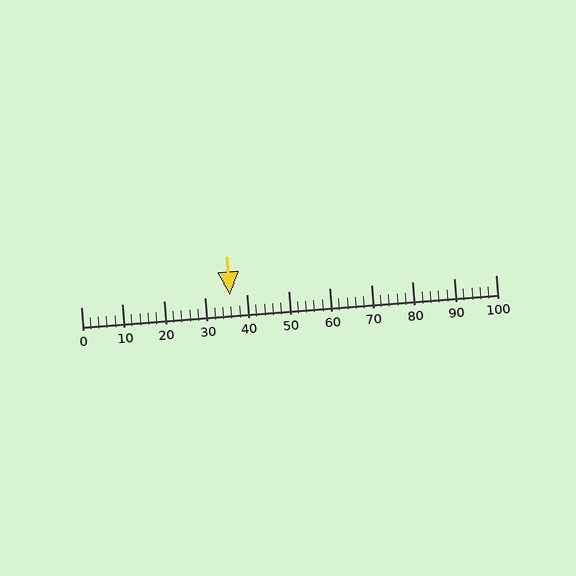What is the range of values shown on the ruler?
The ruler shows values from 0 to 100.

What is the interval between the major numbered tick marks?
The major tick marks are spaced 10 units apart.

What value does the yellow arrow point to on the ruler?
The yellow arrow points to approximately 36.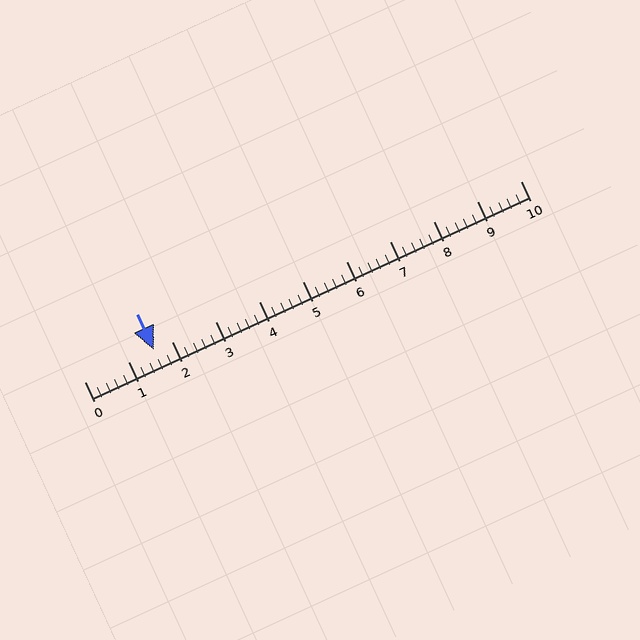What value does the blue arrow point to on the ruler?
The blue arrow points to approximately 1.6.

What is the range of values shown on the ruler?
The ruler shows values from 0 to 10.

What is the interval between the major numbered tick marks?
The major tick marks are spaced 1 units apart.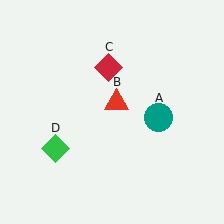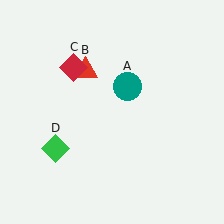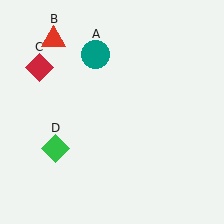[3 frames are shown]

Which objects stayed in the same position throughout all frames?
Green diamond (object D) remained stationary.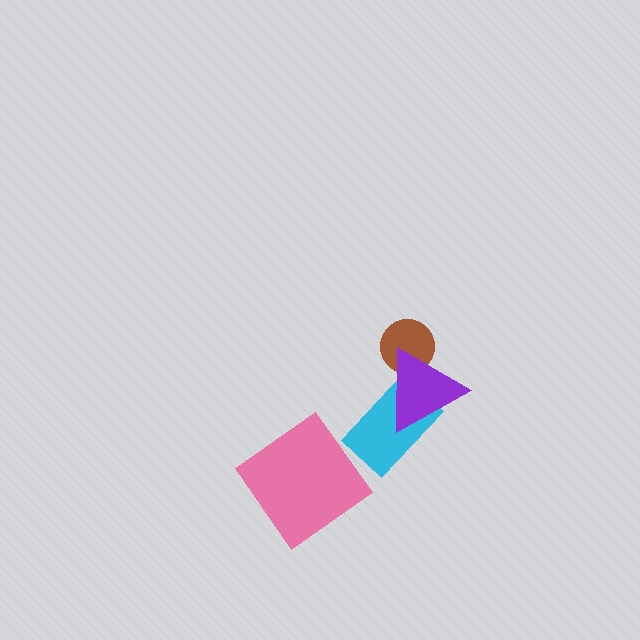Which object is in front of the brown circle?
The purple triangle is in front of the brown circle.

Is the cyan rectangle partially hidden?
Yes, it is partially covered by another shape.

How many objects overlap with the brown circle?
1 object overlaps with the brown circle.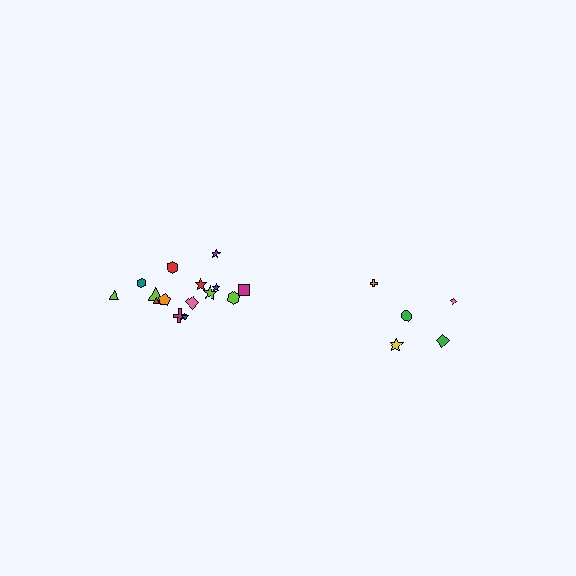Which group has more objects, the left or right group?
The left group.